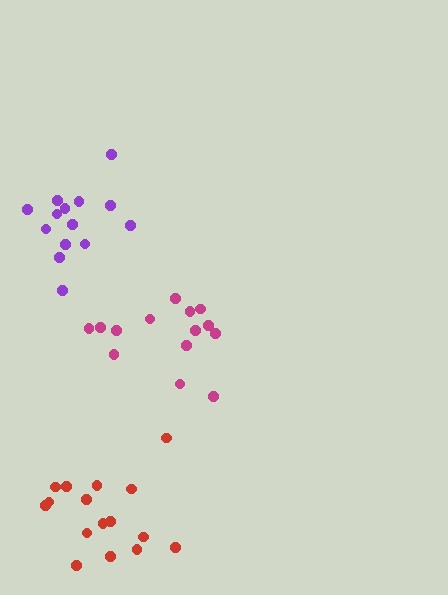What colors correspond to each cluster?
The clusters are colored: purple, magenta, red.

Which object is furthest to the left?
The purple cluster is leftmost.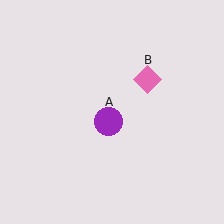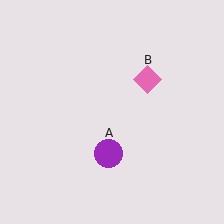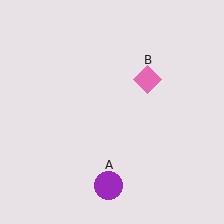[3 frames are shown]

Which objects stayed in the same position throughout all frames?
Pink diamond (object B) remained stationary.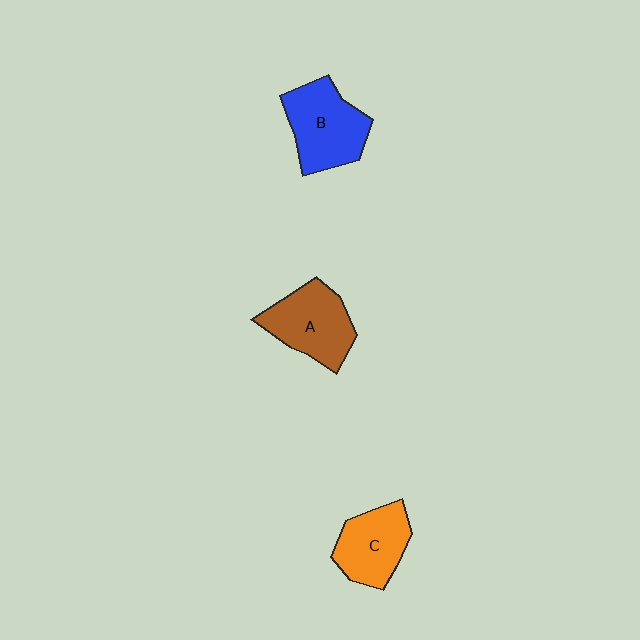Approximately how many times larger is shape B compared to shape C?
Approximately 1.2 times.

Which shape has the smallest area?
Shape C (orange).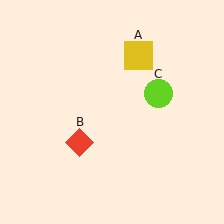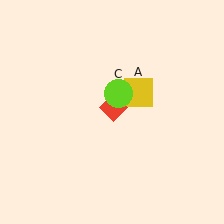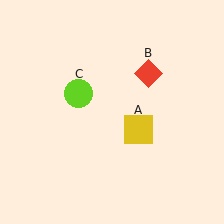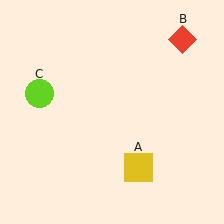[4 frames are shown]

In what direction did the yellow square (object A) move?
The yellow square (object A) moved down.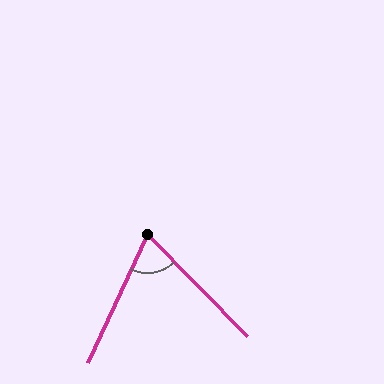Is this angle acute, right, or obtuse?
It is acute.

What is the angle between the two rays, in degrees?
Approximately 70 degrees.